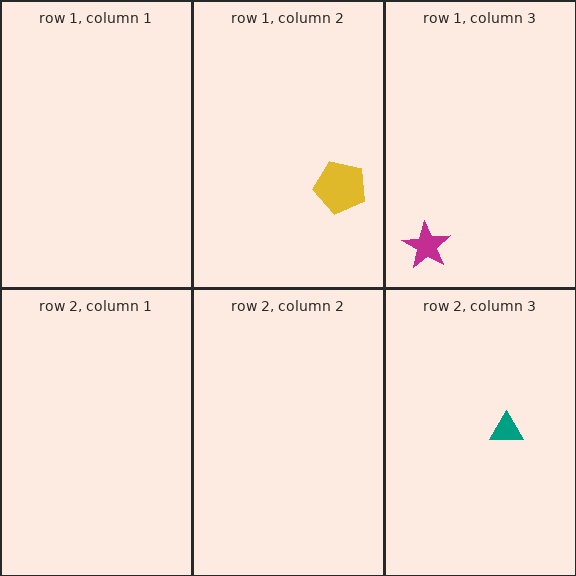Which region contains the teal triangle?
The row 2, column 3 region.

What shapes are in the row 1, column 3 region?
The magenta star.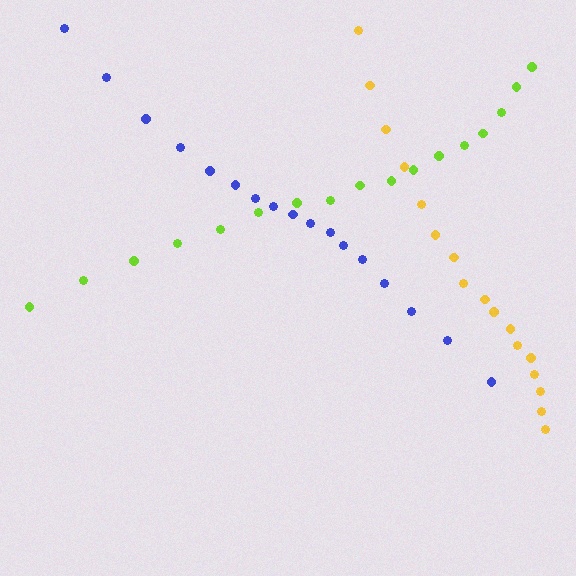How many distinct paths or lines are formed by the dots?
There are 3 distinct paths.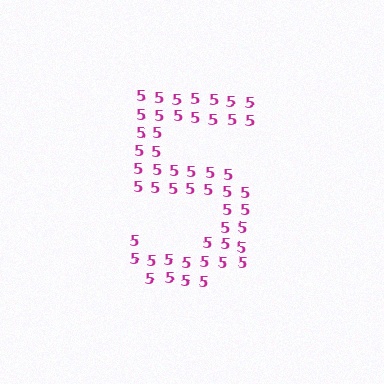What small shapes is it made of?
It is made of small digit 5's.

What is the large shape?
The large shape is the digit 5.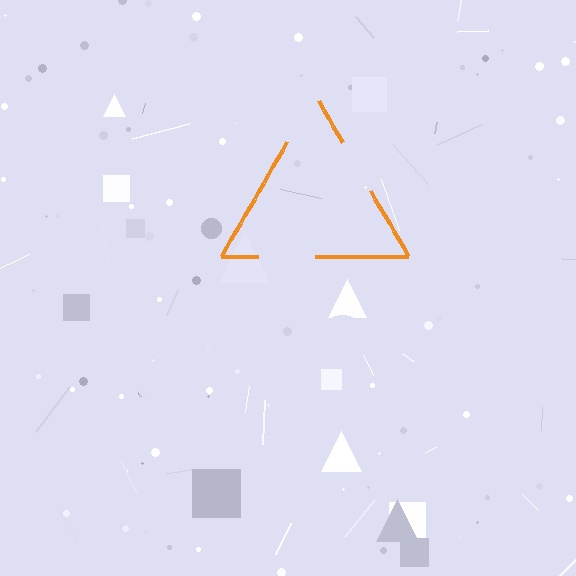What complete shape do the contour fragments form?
The contour fragments form a triangle.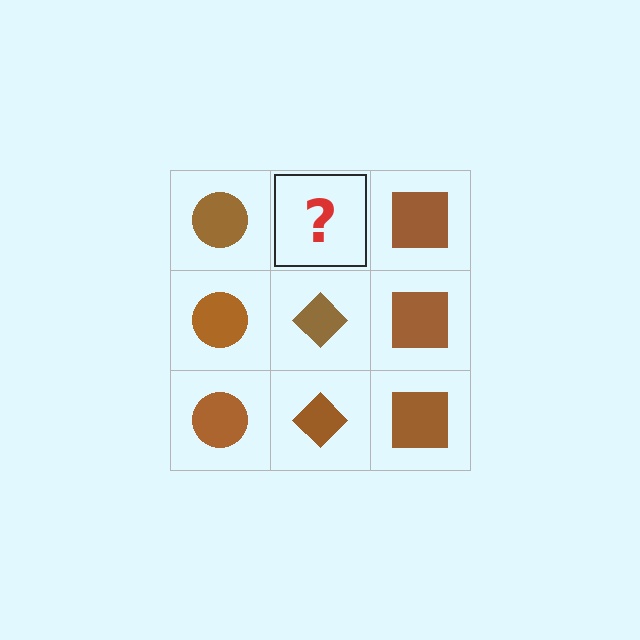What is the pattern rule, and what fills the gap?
The rule is that each column has a consistent shape. The gap should be filled with a brown diamond.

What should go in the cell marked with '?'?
The missing cell should contain a brown diamond.